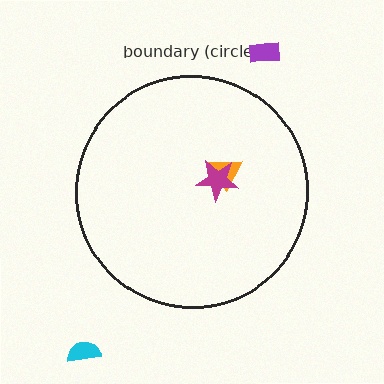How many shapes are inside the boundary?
2 inside, 2 outside.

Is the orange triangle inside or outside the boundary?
Inside.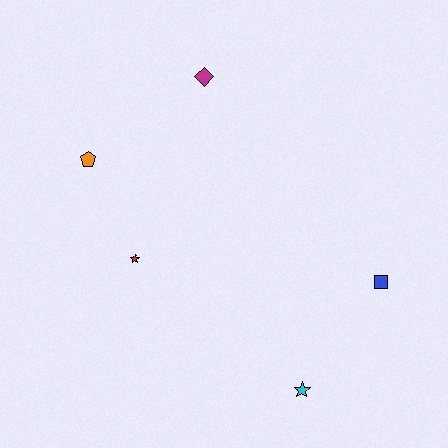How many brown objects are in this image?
There are no brown objects.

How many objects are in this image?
There are 5 objects.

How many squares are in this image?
There is 1 square.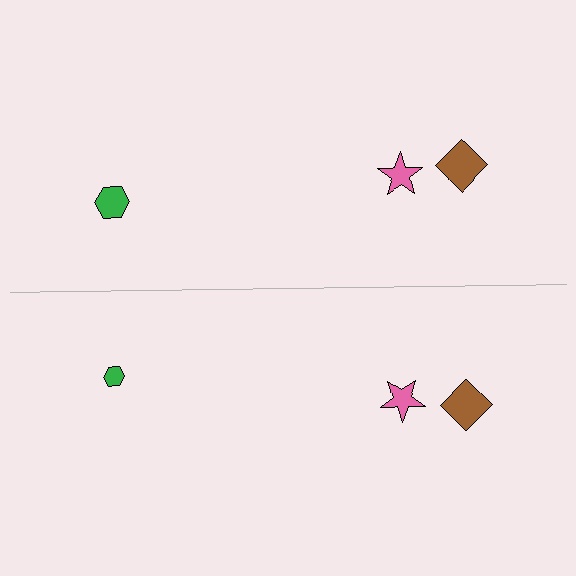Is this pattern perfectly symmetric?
No, the pattern is not perfectly symmetric. The green hexagon on the bottom side has a different size than its mirror counterpart.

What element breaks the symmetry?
The green hexagon on the bottom side has a different size than its mirror counterpart.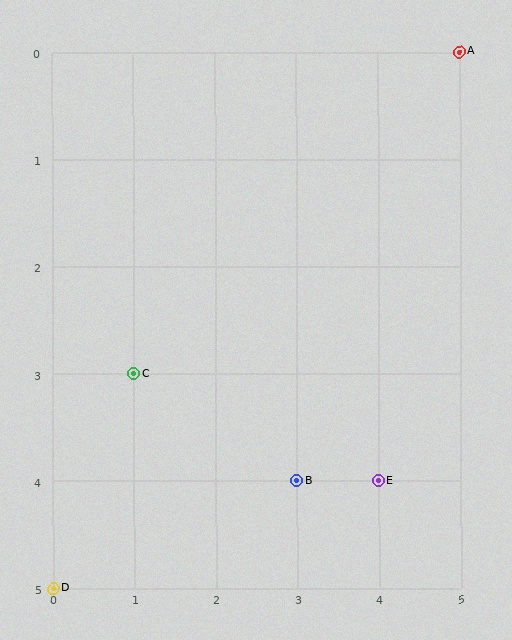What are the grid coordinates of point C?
Point C is at grid coordinates (1, 3).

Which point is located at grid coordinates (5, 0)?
Point A is at (5, 0).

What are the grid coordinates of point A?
Point A is at grid coordinates (5, 0).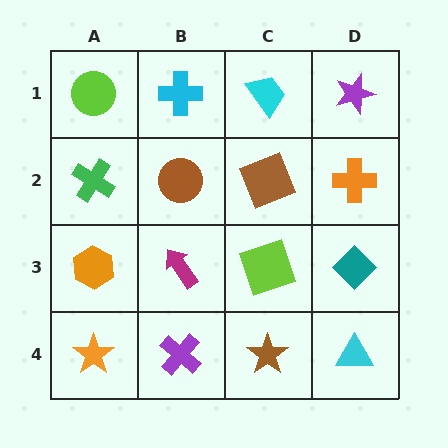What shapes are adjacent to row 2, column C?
A cyan trapezoid (row 1, column C), a lime square (row 3, column C), a brown circle (row 2, column B), an orange cross (row 2, column D).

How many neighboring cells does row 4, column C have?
3.